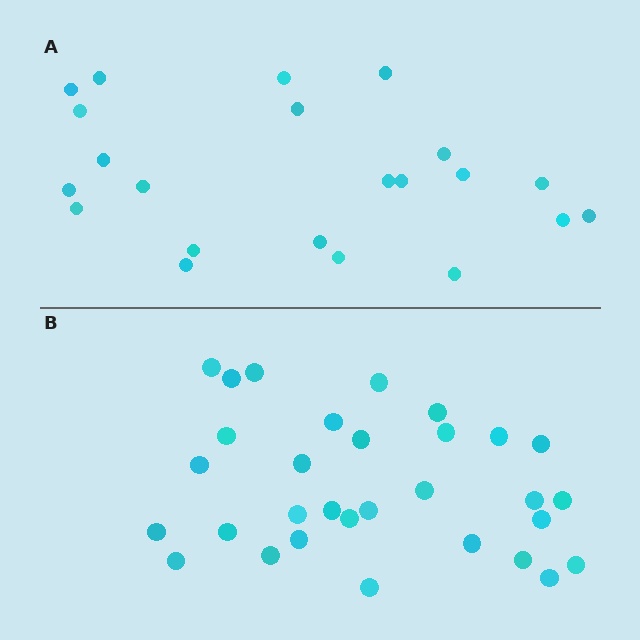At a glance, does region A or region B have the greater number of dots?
Region B (the bottom region) has more dots.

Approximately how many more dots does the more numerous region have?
Region B has roughly 8 or so more dots than region A.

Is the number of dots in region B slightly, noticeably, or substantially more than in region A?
Region B has noticeably more, but not dramatically so. The ratio is roughly 1.4 to 1.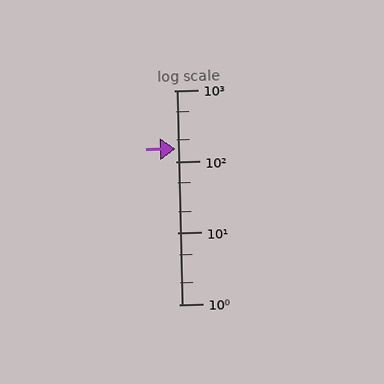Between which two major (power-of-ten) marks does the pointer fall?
The pointer is between 100 and 1000.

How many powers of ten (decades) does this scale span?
The scale spans 3 decades, from 1 to 1000.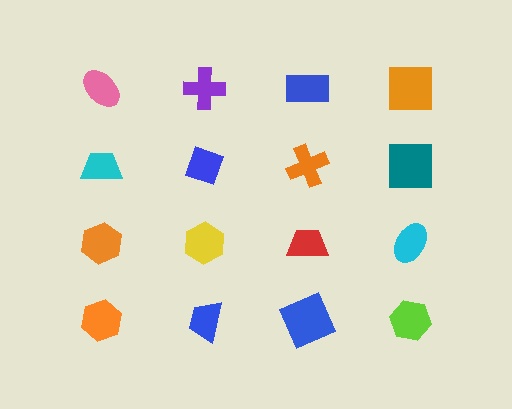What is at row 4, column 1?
An orange hexagon.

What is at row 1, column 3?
A blue rectangle.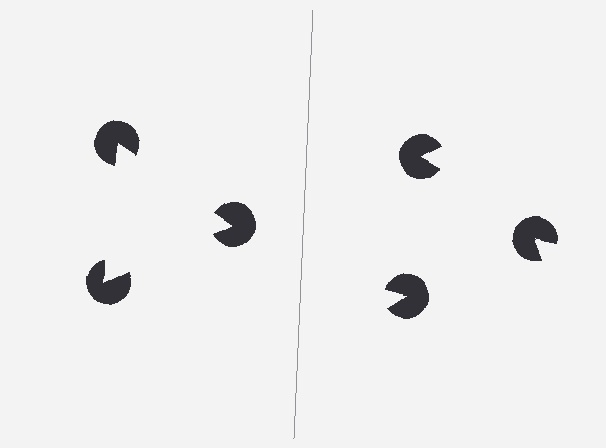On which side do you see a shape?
An illusory triangle appears on the left side. On the right side the wedge cuts are rotated, so no coherent shape forms.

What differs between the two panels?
The pac-man discs are positioned identically on both sides; only the wedge orientations differ. On the left they align to a triangle; on the right they are misaligned.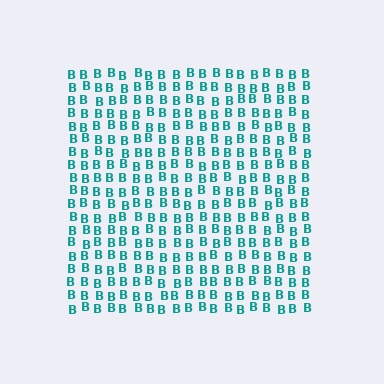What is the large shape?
The large shape is a square.